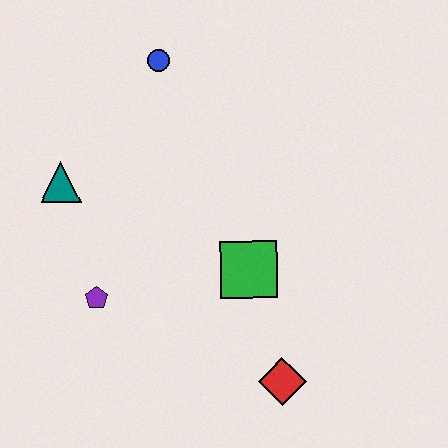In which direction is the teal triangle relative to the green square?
The teal triangle is to the left of the green square.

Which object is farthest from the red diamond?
The blue circle is farthest from the red diamond.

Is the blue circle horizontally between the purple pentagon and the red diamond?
Yes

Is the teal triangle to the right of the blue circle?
No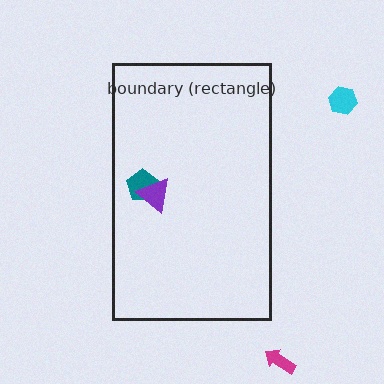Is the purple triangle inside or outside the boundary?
Inside.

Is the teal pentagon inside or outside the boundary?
Inside.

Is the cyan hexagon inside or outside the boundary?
Outside.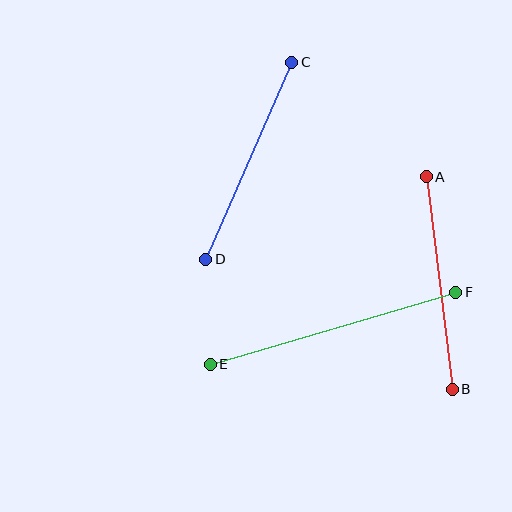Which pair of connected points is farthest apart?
Points E and F are farthest apart.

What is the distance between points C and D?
The distance is approximately 215 pixels.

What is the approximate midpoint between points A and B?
The midpoint is at approximately (439, 283) pixels.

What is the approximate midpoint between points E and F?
The midpoint is at approximately (333, 328) pixels.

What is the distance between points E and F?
The distance is approximately 256 pixels.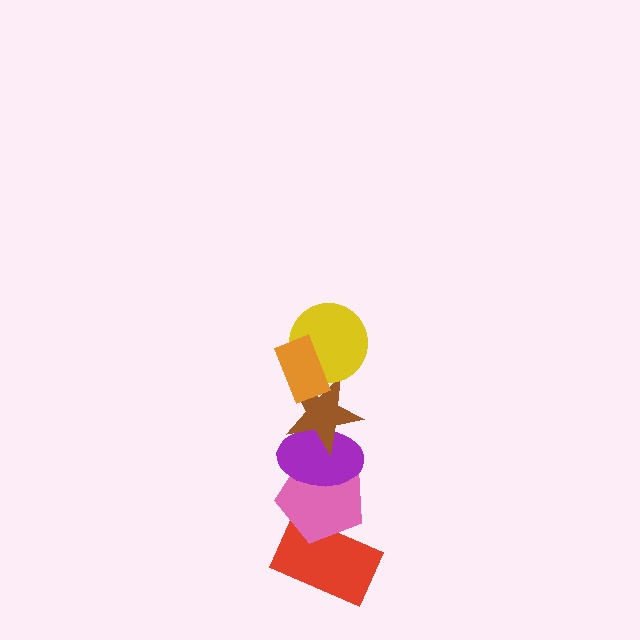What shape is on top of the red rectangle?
The pink pentagon is on top of the red rectangle.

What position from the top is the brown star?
The brown star is 3rd from the top.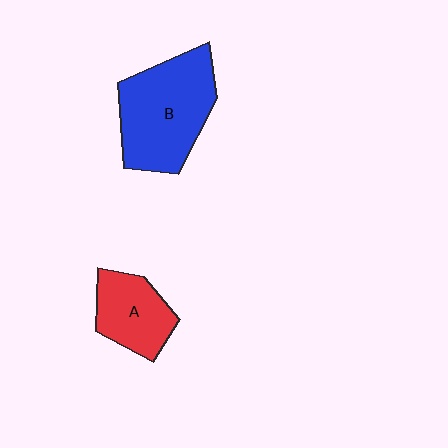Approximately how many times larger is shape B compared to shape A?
Approximately 1.8 times.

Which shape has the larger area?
Shape B (blue).